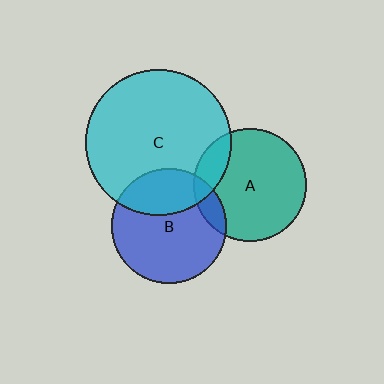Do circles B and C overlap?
Yes.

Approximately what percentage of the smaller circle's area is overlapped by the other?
Approximately 30%.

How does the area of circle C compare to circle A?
Approximately 1.7 times.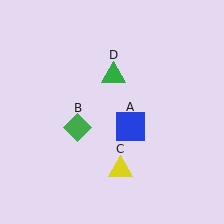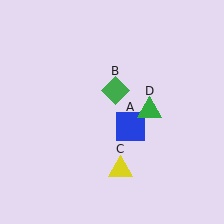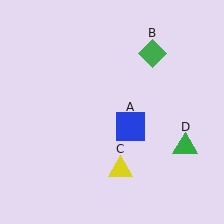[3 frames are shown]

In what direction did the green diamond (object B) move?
The green diamond (object B) moved up and to the right.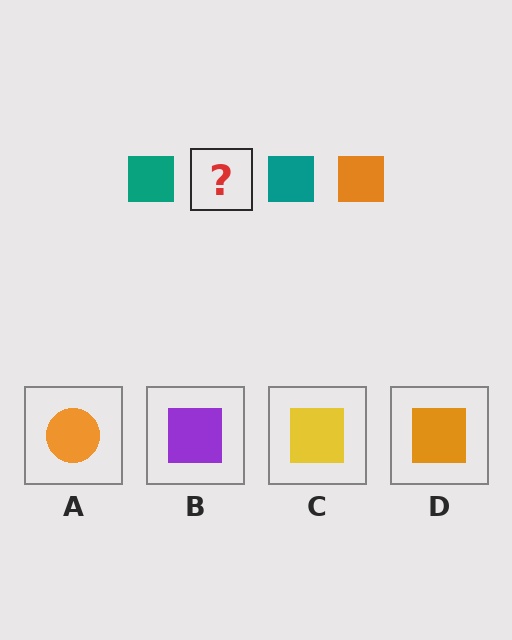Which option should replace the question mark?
Option D.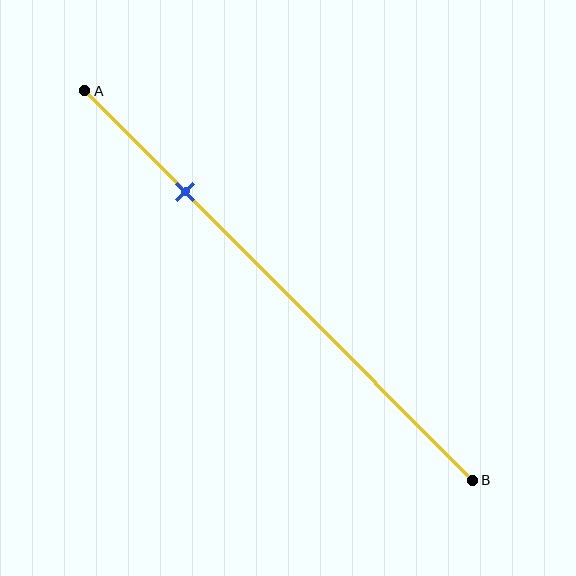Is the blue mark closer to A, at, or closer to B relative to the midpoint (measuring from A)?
The blue mark is closer to point A than the midpoint of segment AB.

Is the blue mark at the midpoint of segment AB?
No, the mark is at about 25% from A, not at the 50% midpoint.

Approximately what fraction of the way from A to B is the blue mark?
The blue mark is approximately 25% of the way from A to B.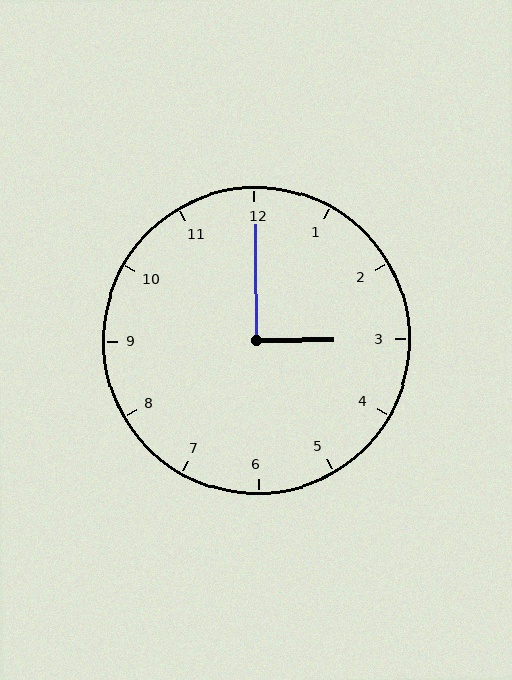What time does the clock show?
3:00.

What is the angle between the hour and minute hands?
Approximately 90 degrees.